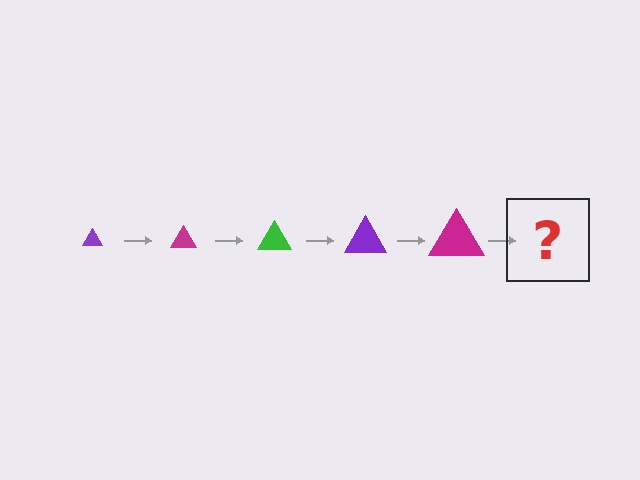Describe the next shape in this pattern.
It should be a green triangle, larger than the previous one.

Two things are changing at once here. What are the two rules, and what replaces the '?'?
The two rules are that the triangle grows larger each step and the color cycles through purple, magenta, and green. The '?' should be a green triangle, larger than the previous one.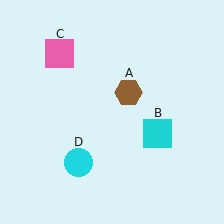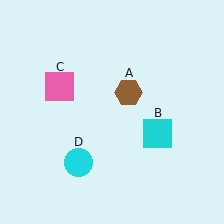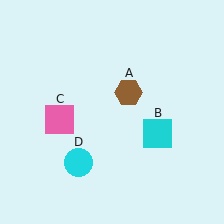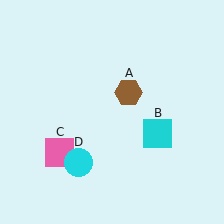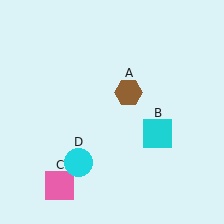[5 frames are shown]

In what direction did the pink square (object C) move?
The pink square (object C) moved down.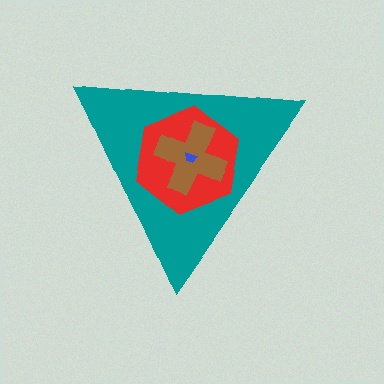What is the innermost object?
The blue trapezoid.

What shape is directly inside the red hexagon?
The brown cross.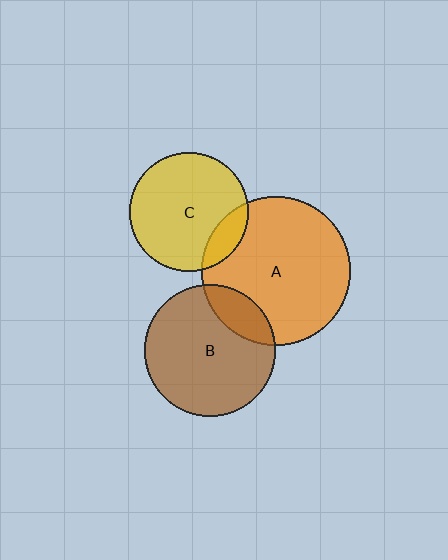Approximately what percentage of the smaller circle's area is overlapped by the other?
Approximately 15%.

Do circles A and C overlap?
Yes.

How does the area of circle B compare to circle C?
Approximately 1.2 times.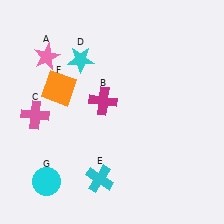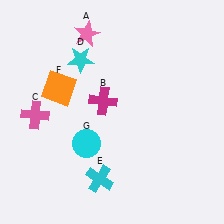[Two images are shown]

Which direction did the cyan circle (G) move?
The cyan circle (G) moved right.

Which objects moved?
The objects that moved are: the pink star (A), the cyan circle (G).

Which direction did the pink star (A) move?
The pink star (A) moved right.